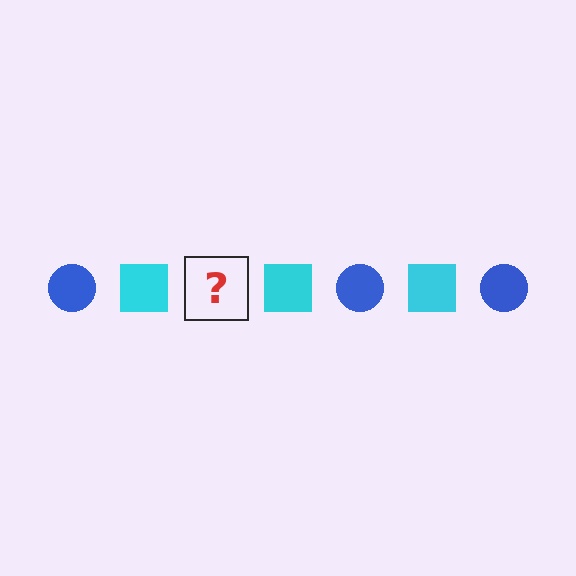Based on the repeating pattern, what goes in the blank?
The blank should be a blue circle.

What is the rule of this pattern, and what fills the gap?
The rule is that the pattern alternates between blue circle and cyan square. The gap should be filled with a blue circle.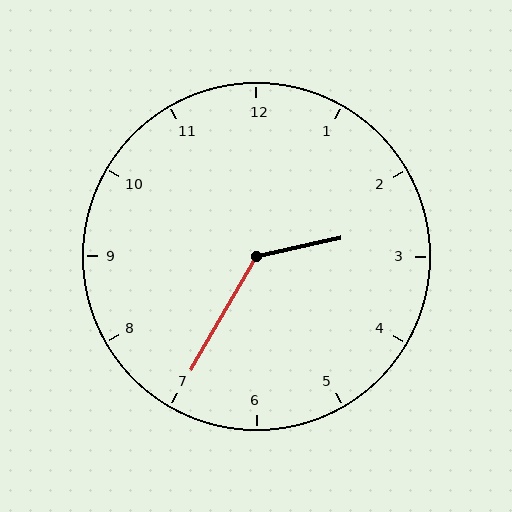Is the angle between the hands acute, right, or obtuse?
It is obtuse.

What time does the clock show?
2:35.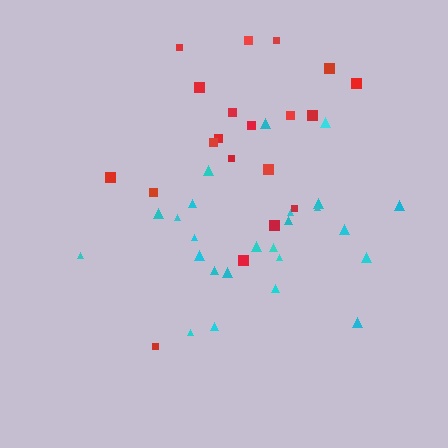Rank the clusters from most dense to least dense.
cyan, red.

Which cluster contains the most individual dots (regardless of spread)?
Cyan (25).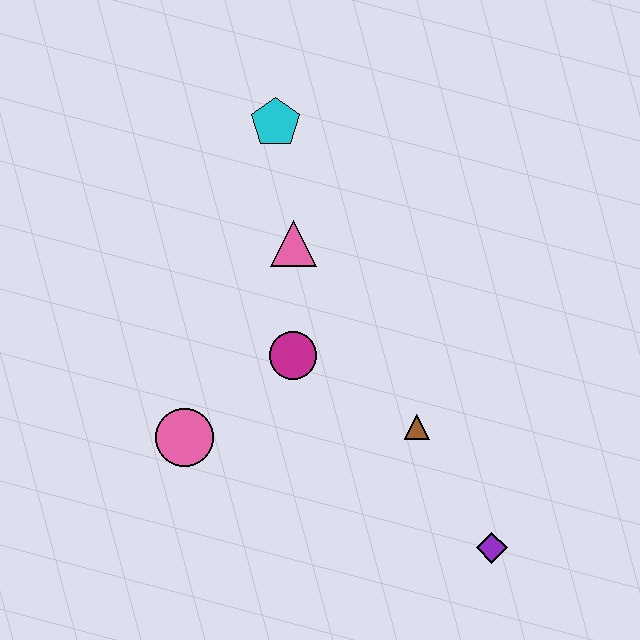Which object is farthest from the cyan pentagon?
The purple diamond is farthest from the cyan pentagon.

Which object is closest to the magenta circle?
The pink triangle is closest to the magenta circle.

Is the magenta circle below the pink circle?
No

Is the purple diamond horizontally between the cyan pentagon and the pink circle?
No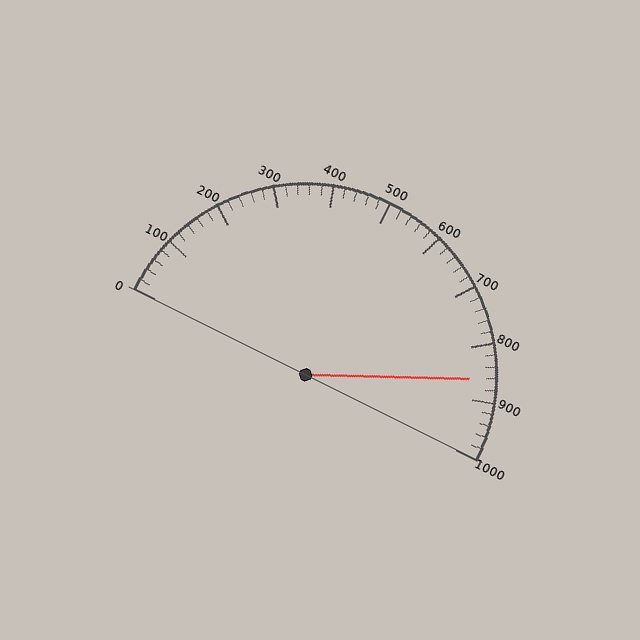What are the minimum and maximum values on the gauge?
The gauge ranges from 0 to 1000.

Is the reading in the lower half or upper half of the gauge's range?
The reading is in the upper half of the range (0 to 1000).